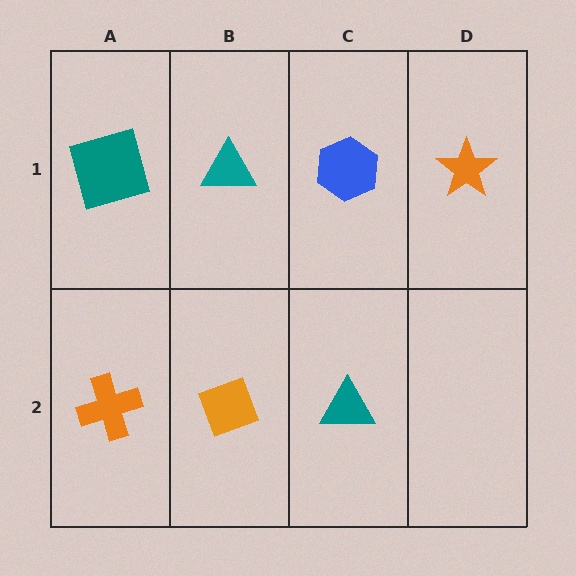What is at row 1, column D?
An orange star.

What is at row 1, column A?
A teal square.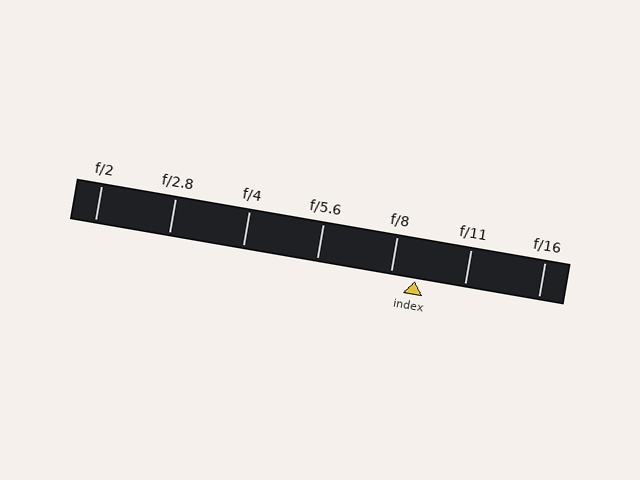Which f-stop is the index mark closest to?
The index mark is closest to f/8.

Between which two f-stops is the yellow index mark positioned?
The index mark is between f/8 and f/11.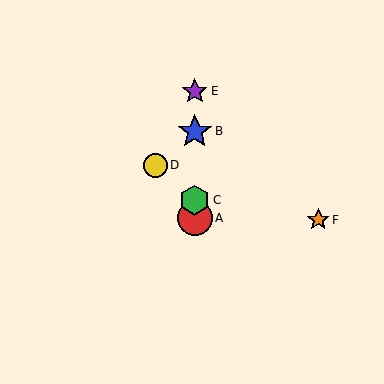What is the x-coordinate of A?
Object A is at x≈195.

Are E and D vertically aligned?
No, E is at x≈195 and D is at x≈155.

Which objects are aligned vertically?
Objects A, B, C, E are aligned vertically.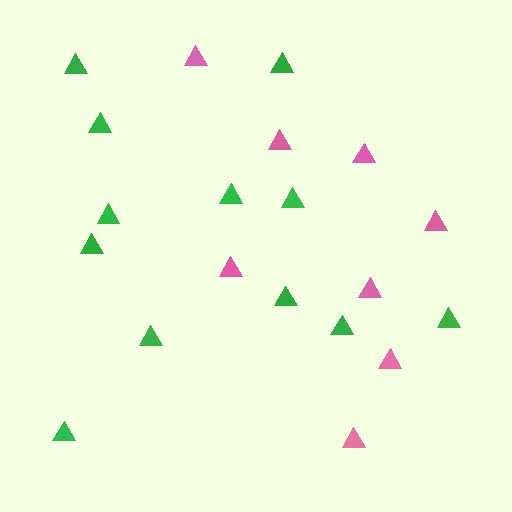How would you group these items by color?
There are 2 groups: one group of pink triangles (8) and one group of green triangles (12).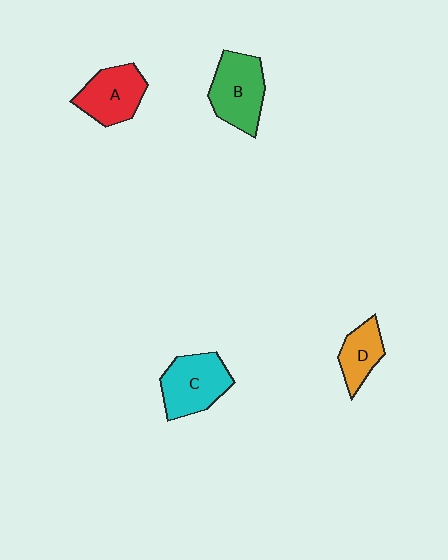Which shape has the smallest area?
Shape D (orange).